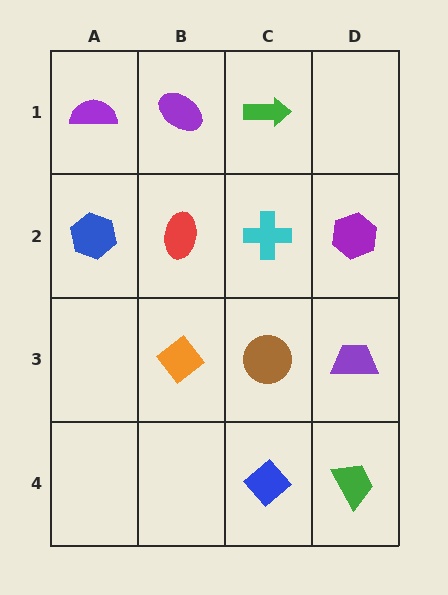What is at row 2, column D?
A purple hexagon.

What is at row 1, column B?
A purple ellipse.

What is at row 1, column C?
A green arrow.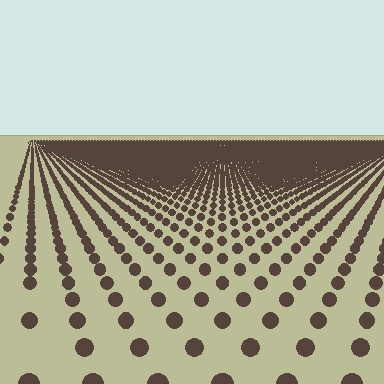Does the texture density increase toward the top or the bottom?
Density increases toward the top.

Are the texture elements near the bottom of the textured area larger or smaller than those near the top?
Larger. Near the bottom, elements are closer to the viewer and appear at a bigger on-screen size.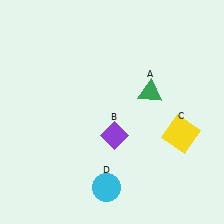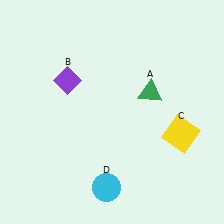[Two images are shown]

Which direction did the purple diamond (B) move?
The purple diamond (B) moved up.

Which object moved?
The purple diamond (B) moved up.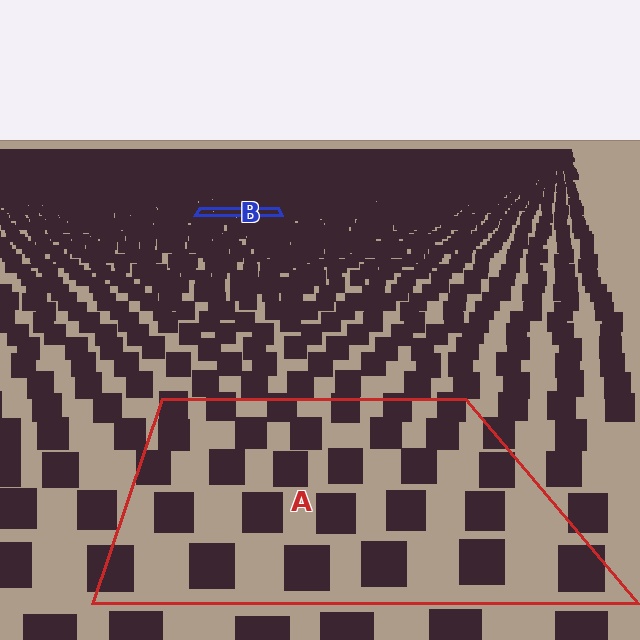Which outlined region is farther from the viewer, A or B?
Region B is farther from the viewer — the texture elements inside it appear smaller and more densely packed.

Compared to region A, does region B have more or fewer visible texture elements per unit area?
Region B has more texture elements per unit area — they are packed more densely because it is farther away.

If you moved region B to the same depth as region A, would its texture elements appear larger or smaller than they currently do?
They would appear larger. At a closer depth, the same texture elements are projected at a bigger on-screen size.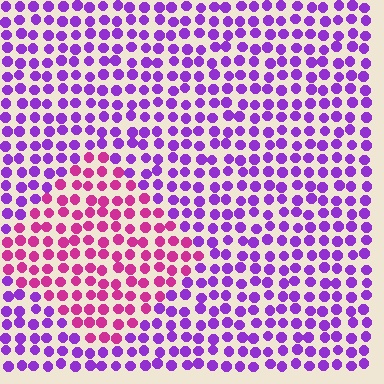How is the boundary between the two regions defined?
The boundary is defined purely by a slight shift in hue (about 44 degrees). Spacing, size, and orientation are identical on both sides.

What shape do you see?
I see a diamond.